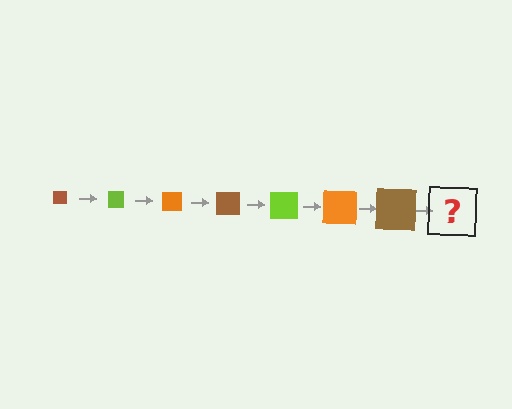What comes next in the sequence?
The next element should be a lime square, larger than the previous one.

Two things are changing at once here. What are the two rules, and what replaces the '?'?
The two rules are that the square grows larger each step and the color cycles through brown, lime, and orange. The '?' should be a lime square, larger than the previous one.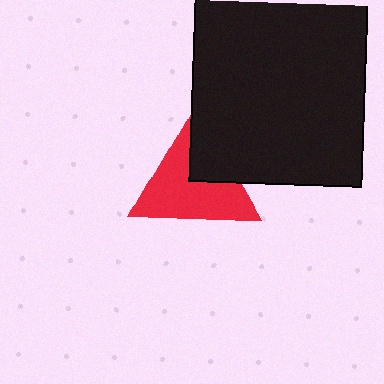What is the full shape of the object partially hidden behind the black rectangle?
The partially hidden object is a red triangle.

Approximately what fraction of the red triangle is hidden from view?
Roughly 30% of the red triangle is hidden behind the black rectangle.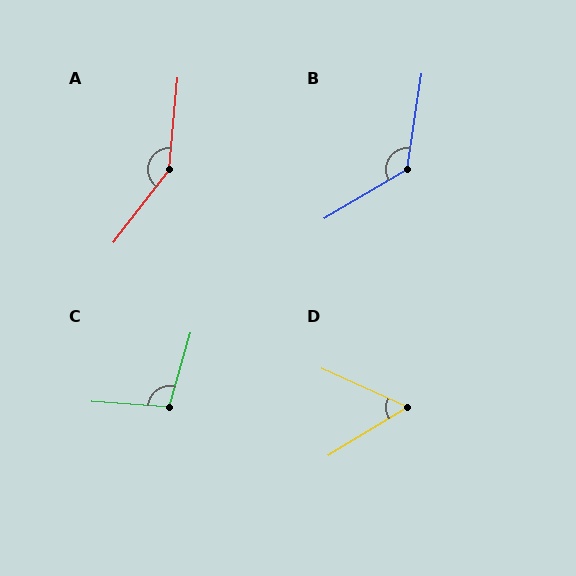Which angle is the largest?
A, at approximately 148 degrees.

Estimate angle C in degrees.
Approximately 102 degrees.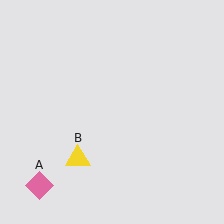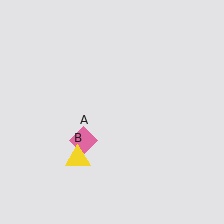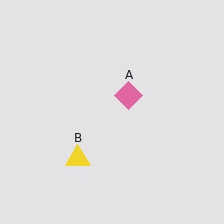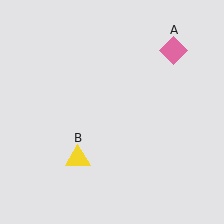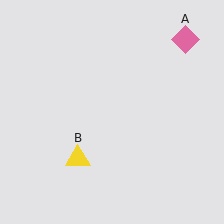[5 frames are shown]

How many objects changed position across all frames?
1 object changed position: pink diamond (object A).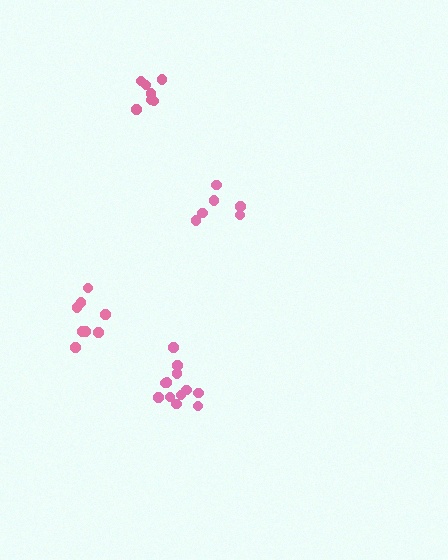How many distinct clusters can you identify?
There are 4 distinct clusters.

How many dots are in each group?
Group 1: 6 dots, Group 2: 12 dots, Group 3: 7 dots, Group 4: 8 dots (33 total).